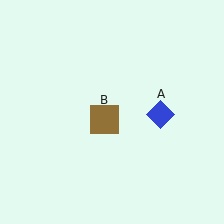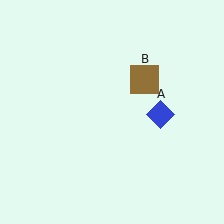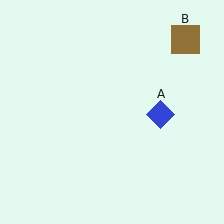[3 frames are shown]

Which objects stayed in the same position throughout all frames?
Blue diamond (object A) remained stationary.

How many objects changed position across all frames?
1 object changed position: brown square (object B).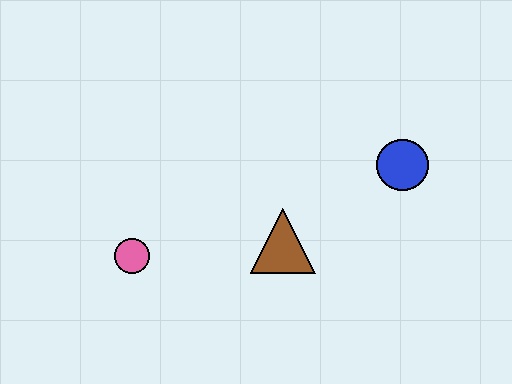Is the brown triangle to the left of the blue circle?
Yes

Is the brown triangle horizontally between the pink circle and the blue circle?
Yes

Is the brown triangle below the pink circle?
No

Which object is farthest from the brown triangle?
The pink circle is farthest from the brown triangle.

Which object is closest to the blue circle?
The brown triangle is closest to the blue circle.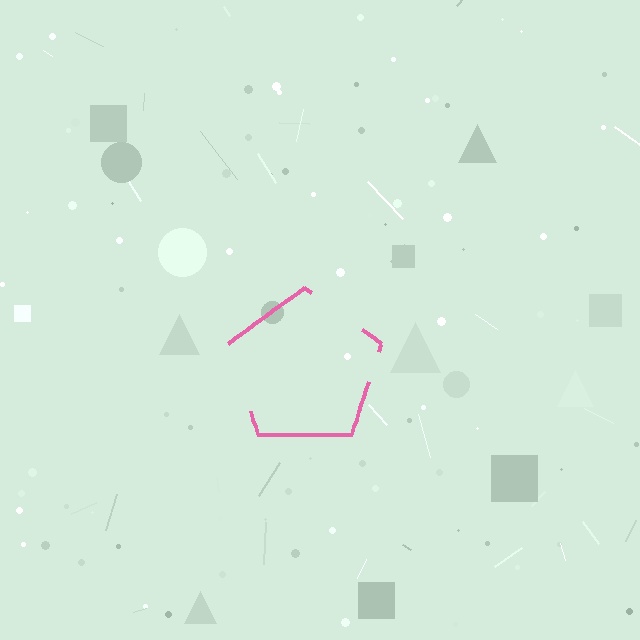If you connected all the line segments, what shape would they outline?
They would outline a pentagon.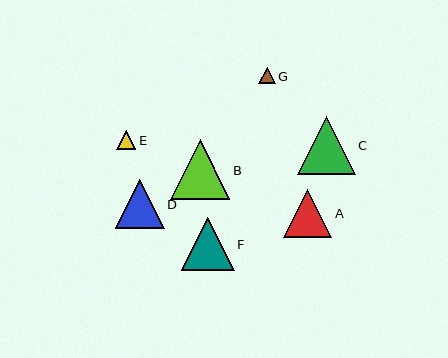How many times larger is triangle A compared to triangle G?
Triangle A is approximately 3.0 times the size of triangle G.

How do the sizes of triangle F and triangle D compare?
Triangle F and triangle D are approximately the same size.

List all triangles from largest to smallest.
From largest to smallest: B, C, F, D, A, E, G.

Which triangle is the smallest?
Triangle G is the smallest with a size of approximately 16 pixels.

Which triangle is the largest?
Triangle B is the largest with a size of approximately 60 pixels.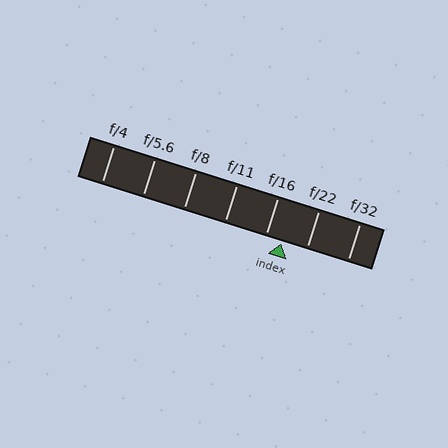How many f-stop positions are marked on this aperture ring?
There are 7 f-stop positions marked.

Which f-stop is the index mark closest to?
The index mark is closest to f/16.